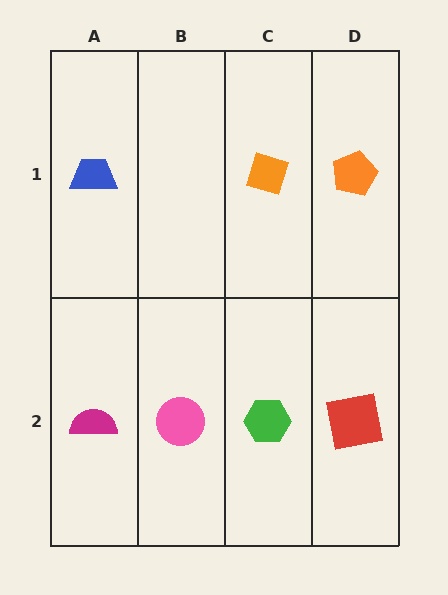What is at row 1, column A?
A blue trapezoid.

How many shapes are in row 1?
3 shapes.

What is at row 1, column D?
An orange pentagon.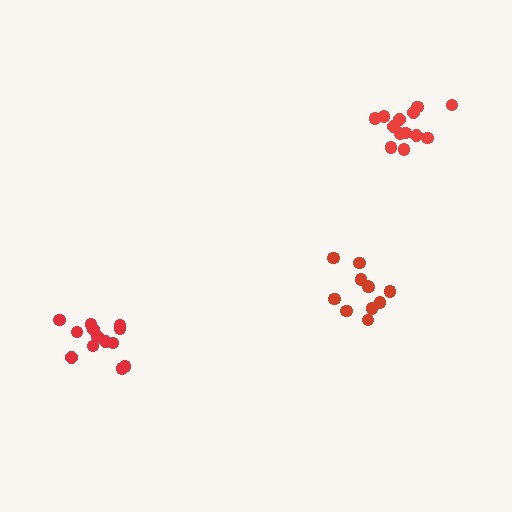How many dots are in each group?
Group 1: 11 dots, Group 2: 13 dots, Group 3: 13 dots (37 total).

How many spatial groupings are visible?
There are 3 spatial groupings.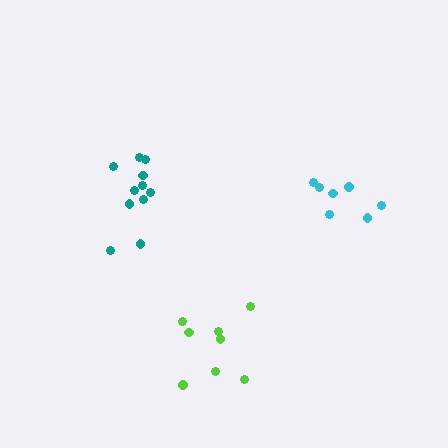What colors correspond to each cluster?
The clusters are colored: lime, teal, cyan.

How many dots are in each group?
Group 1: 8 dots, Group 2: 11 dots, Group 3: 7 dots (26 total).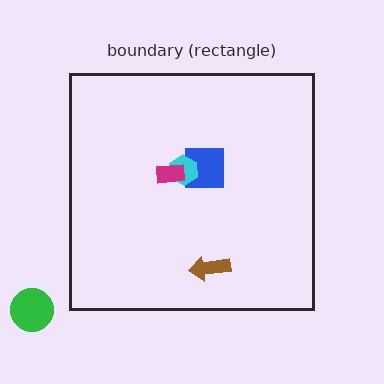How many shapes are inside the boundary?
4 inside, 1 outside.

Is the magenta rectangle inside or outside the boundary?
Inside.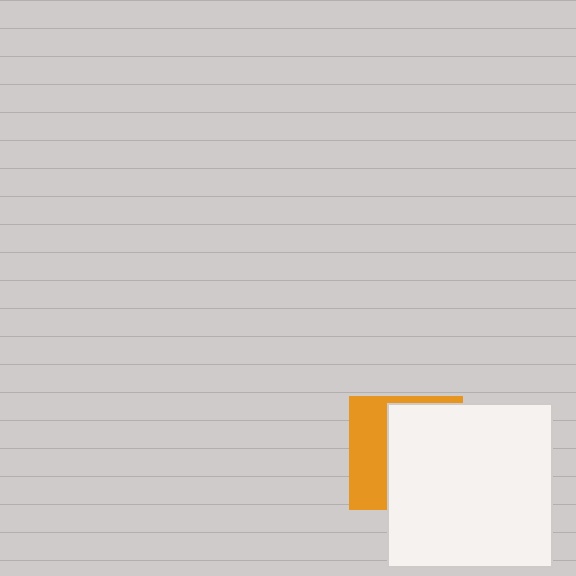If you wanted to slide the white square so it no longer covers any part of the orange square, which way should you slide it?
Slide it right — that is the most direct way to separate the two shapes.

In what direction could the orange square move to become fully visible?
The orange square could move left. That would shift it out from behind the white square entirely.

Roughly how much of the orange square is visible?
A small part of it is visible (roughly 38%).